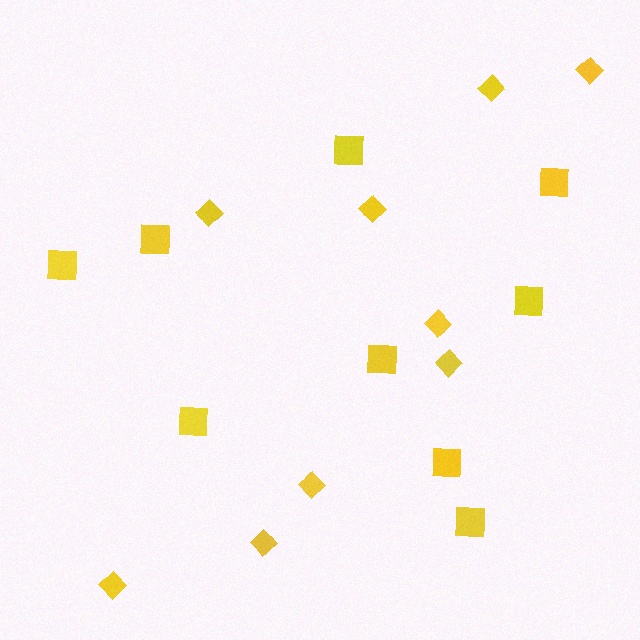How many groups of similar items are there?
There are 2 groups: one group of squares (9) and one group of diamonds (9).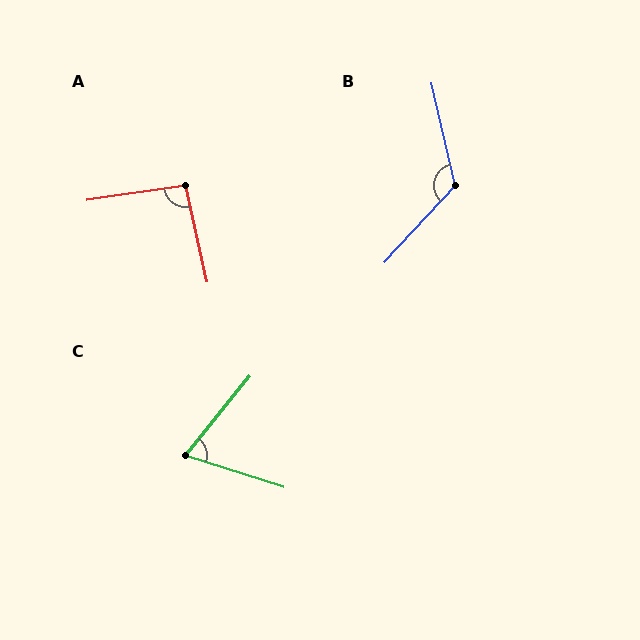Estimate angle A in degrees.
Approximately 94 degrees.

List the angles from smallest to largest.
C (68°), A (94°), B (124°).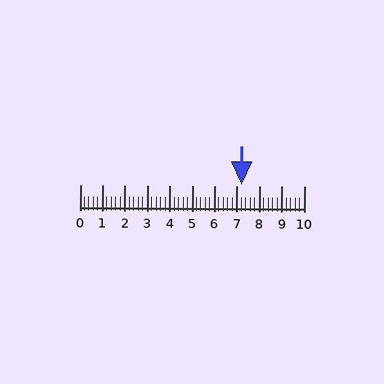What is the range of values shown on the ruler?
The ruler shows values from 0 to 10.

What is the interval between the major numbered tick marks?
The major tick marks are spaced 1 units apart.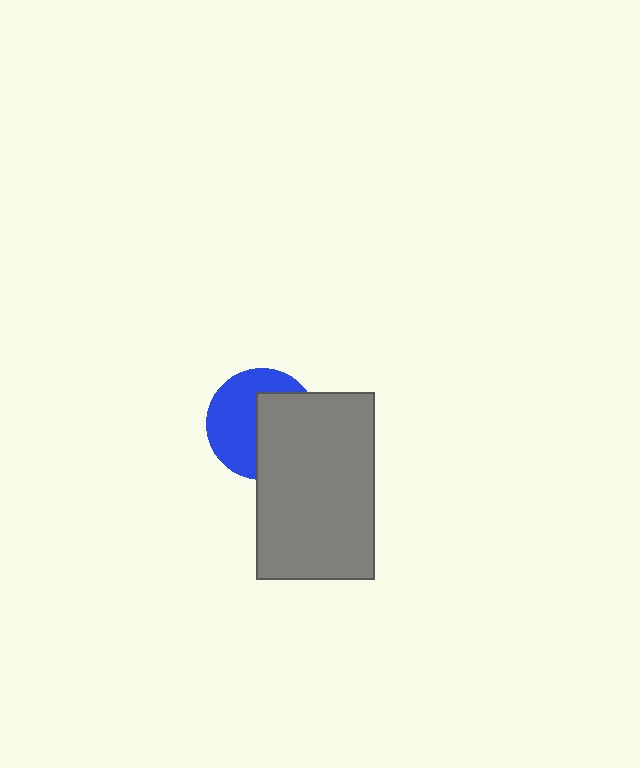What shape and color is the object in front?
The object in front is a gray rectangle.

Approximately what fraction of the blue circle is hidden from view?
Roughly 48% of the blue circle is hidden behind the gray rectangle.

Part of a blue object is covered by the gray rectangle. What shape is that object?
It is a circle.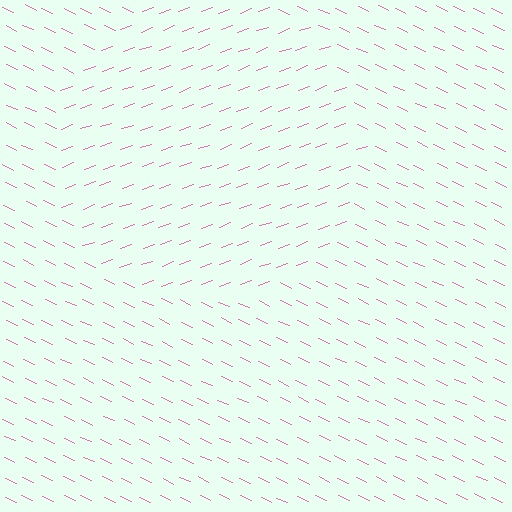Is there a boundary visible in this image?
Yes, there is a texture boundary formed by a change in line orientation.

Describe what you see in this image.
The image is filled with small pink line segments. A circle region in the image has lines oriented differently from the surrounding lines, creating a visible texture boundary.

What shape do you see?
I see a circle.